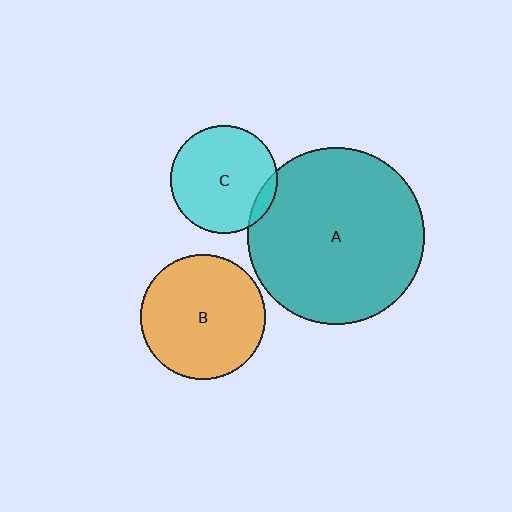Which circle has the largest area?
Circle A (teal).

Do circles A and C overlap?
Yes.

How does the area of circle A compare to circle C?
Approximately 2.7 times.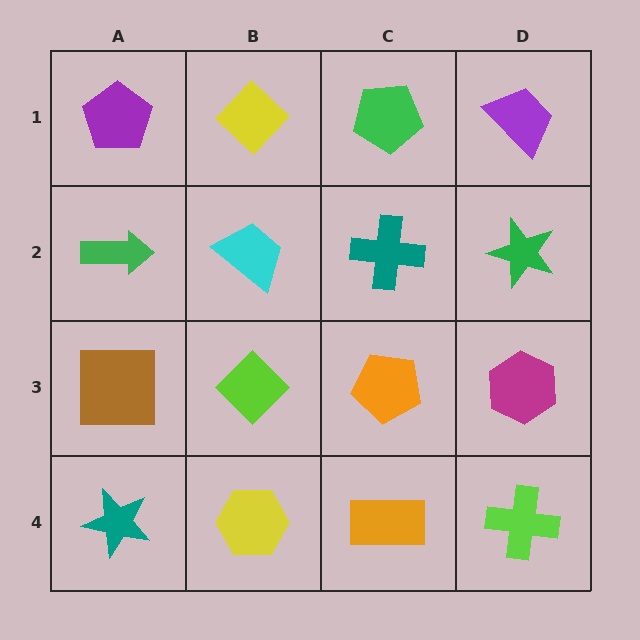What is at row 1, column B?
A yellow diamond.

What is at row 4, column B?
A yellow hexagon.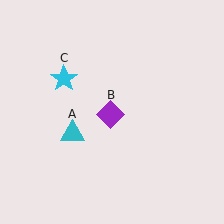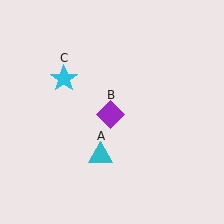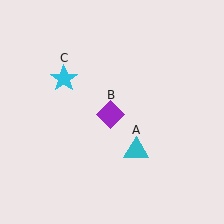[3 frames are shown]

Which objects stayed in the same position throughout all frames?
Purple diamond (object B) and cyan star (object C) remained stationary.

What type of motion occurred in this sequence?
The cyan triangle (object A) rotated counterclockwise around the center of the scene.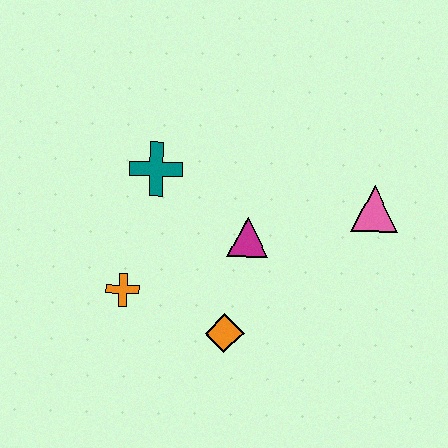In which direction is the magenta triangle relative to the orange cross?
The magenta triangle is to the right of the orange cross.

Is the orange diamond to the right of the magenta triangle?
No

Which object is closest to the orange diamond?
The magenta triangle is closest to the orange diamond.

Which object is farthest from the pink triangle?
The orange cross is farthest from the pink triangle.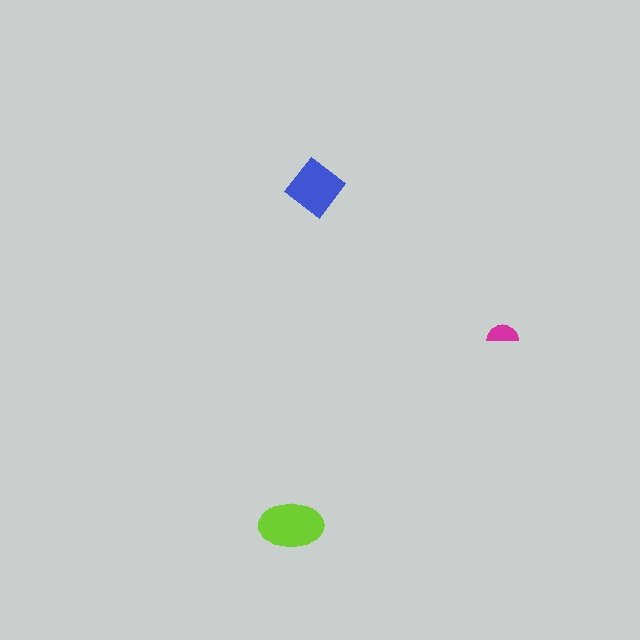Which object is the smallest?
The magenta semicircle.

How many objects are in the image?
There are 3 objects in the image.